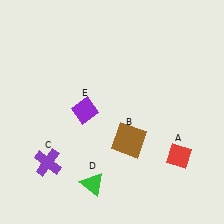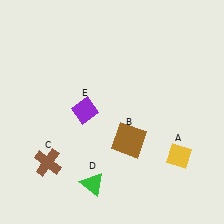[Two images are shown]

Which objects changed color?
A changed from red to yellow. C changed from purple to brown.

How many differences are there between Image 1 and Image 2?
There are 2 differences between the two images.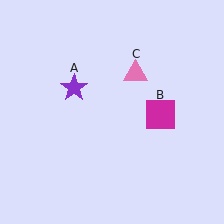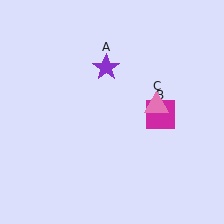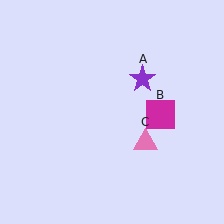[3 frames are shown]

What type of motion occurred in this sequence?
The purple star (object A), pink triangle (object C) rotated clockwise around the center of the scene.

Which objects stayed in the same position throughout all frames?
Magenta square (object B) remained stationary.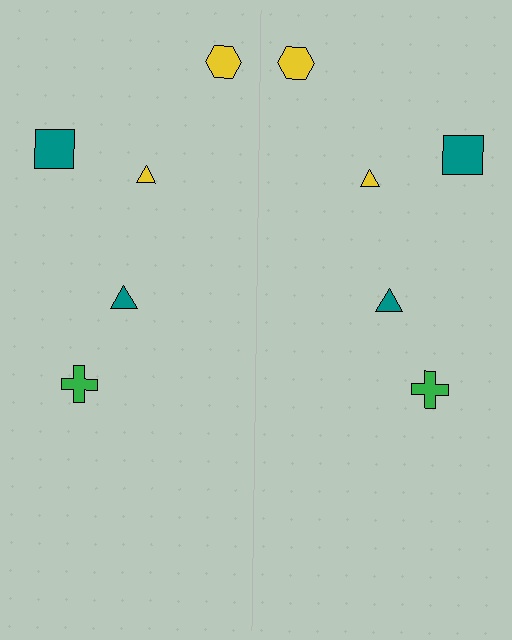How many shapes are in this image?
There are 10 shapes in this image.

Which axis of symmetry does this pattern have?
The pattern has a vertical axis of symmetry running through the center of the image.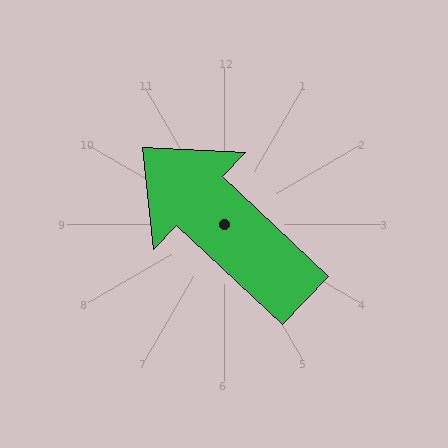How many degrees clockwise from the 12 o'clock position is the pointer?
Approximately 313 degrees.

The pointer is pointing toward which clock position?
Roughly 10 o'clock.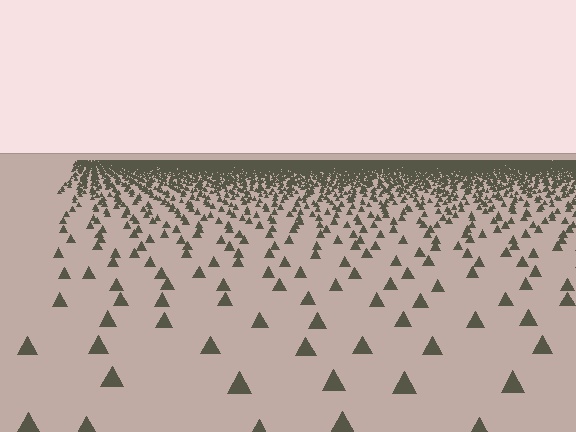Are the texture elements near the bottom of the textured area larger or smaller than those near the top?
Larger. Near the bottom, elements are closer to the viewer and appear at a bigger on-screen size.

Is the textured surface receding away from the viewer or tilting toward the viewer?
The surface is receding away from the viewer. Texture elements get smaller and denser toward the top.